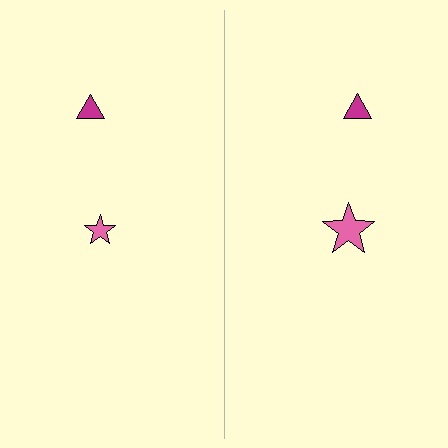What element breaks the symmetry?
The pink star on the right side has a different size than its mirror counterpart.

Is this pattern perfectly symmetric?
No, the pattern is not perfectly symmetric. The pink star on the right side has a different size than its mirror counterpart.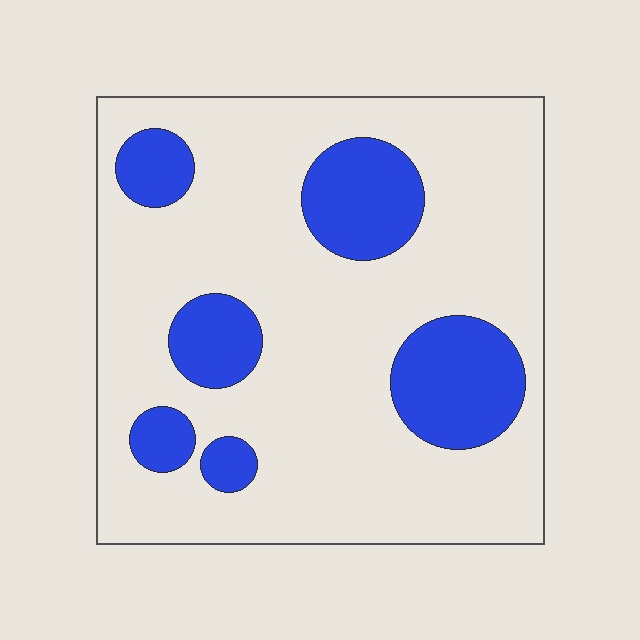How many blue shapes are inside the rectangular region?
6.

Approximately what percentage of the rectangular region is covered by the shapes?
Approximately 20%.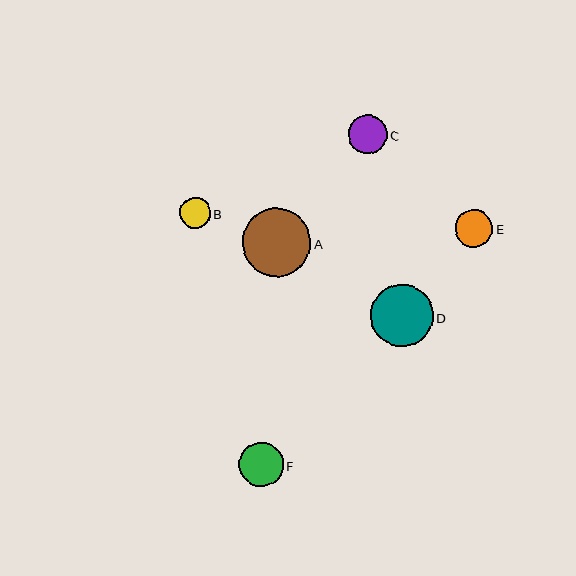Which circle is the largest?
Circle A is the largest with a size of approximately 68 pixels.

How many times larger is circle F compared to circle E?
Circle F is approximately 1.2 times the size of circle E.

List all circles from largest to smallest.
From largest to smallest: A, D, F, C, E, B.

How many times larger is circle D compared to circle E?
Circle D is approximately 1.7 times the size of circle E.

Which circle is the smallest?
Circle B is the smallest with a size of approximately 31 pixels.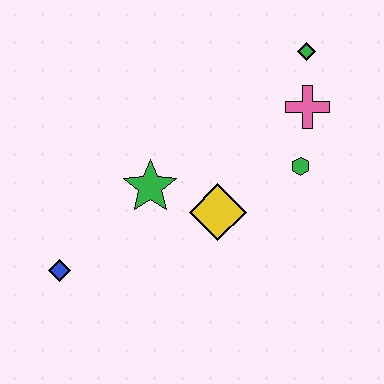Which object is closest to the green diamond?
The pink cross is closest to the green diamond.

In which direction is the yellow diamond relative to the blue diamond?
The yellow diamond is to the right of the blue diamond.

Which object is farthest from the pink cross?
The blue diamond is farthest from the pink cross.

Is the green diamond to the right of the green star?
Yes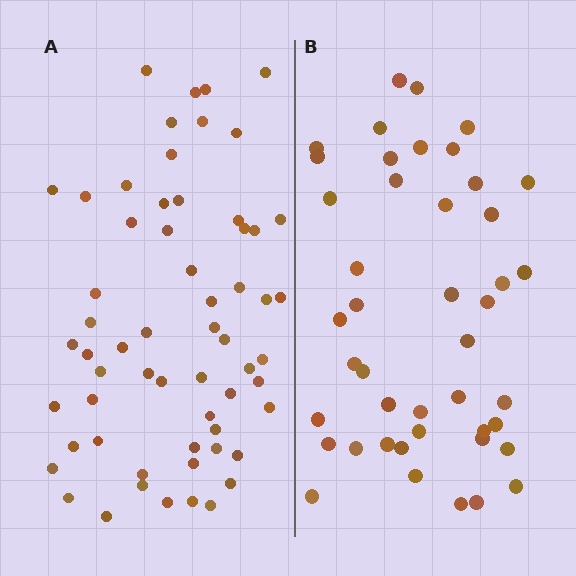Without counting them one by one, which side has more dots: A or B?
Region A (the left region) has more dots.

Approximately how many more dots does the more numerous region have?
Region A has approximately 15 more dots than region B.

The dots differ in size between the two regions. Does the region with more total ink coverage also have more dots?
No. Region B has more total ink coverage because its dots are larger, but region A actually contains more individual dots. Total area can be misleading — the number of items is what matters here.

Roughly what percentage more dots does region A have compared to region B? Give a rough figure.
About 35% more.